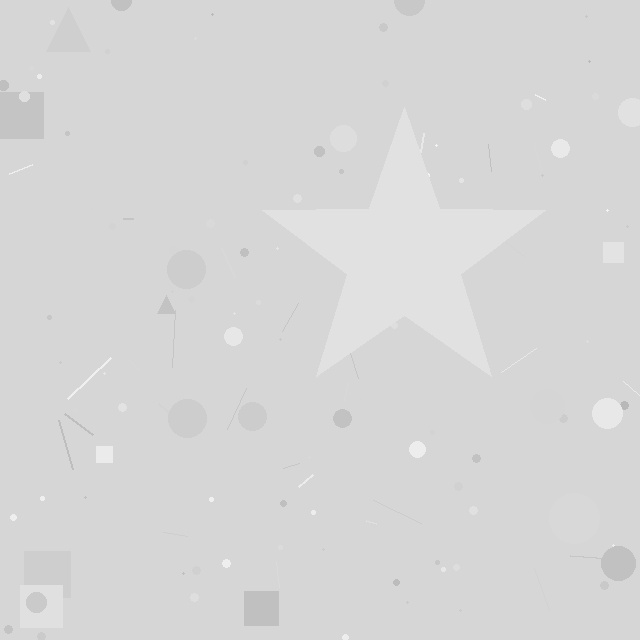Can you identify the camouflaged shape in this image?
The camouflaged shape is a star.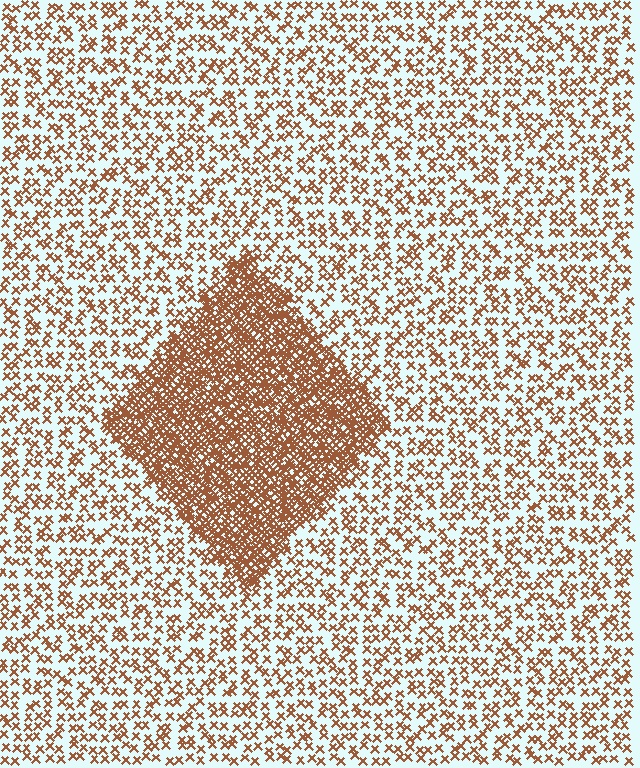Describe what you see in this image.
The image contains small brown elements arranged at two different densities. A diamond-shaped region is visible where the elements are more densely packed than the surrounding area.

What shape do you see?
I see a diamond.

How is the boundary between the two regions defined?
The boundary is defined by a change in element density (approximately 3.0x ratio). All elements are the same color, size, and shape.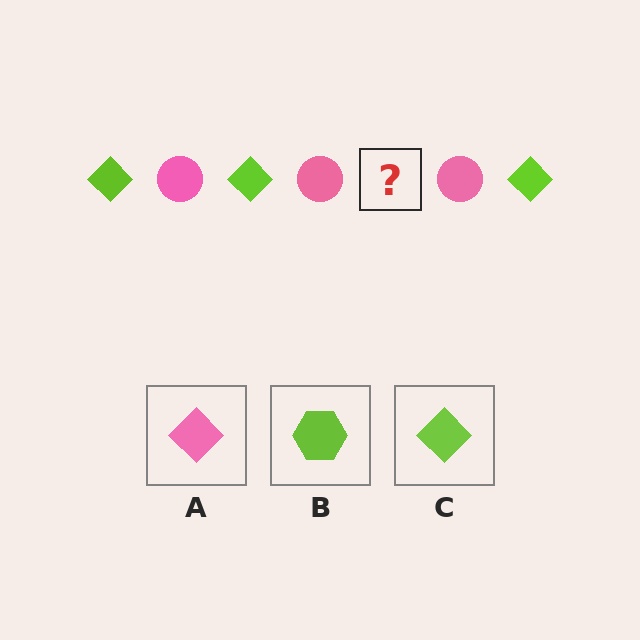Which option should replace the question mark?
Option C.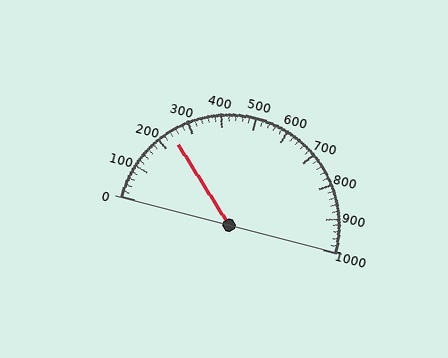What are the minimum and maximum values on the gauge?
The gauge ranges from 0 to 1000.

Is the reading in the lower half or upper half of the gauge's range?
The reading is in the lower half of the range (0 to 1000).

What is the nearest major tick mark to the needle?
The nearest major tick mark is 200.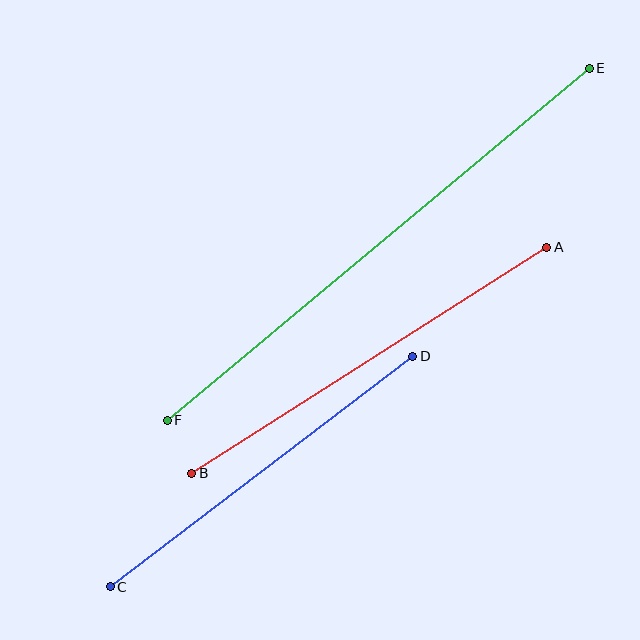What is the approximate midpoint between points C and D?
The midpoint is at approximately (262, 472) pixels.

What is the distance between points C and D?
The distance is approximately 380 pixels.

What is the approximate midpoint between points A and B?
The midpoint is at approximately (369, 360) pixels.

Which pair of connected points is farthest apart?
Points E and F are farthest apart.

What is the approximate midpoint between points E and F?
The midpoint is at approximately (378, 244) pixels.